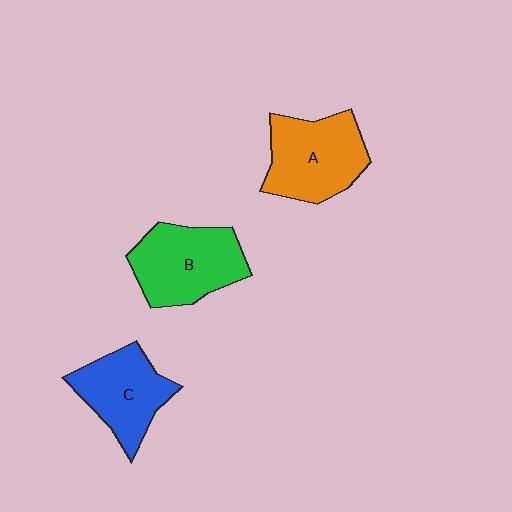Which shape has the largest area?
Shape B (green).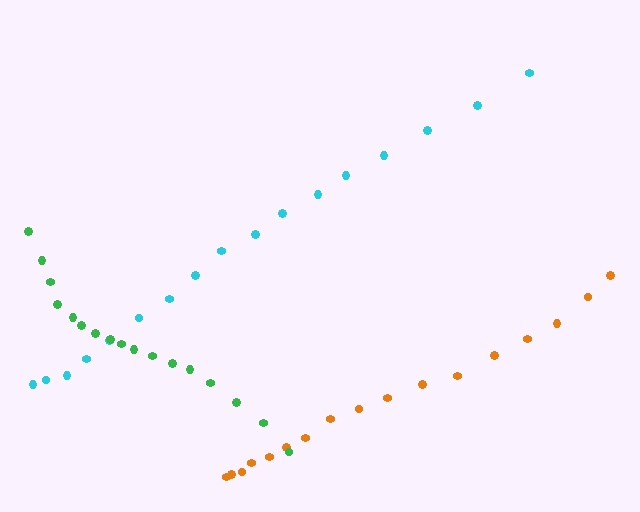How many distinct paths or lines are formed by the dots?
There are 3 distinct paths.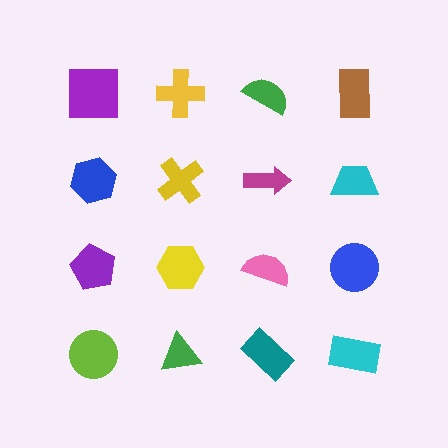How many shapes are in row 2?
4 shapes.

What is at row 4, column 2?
A green triangle.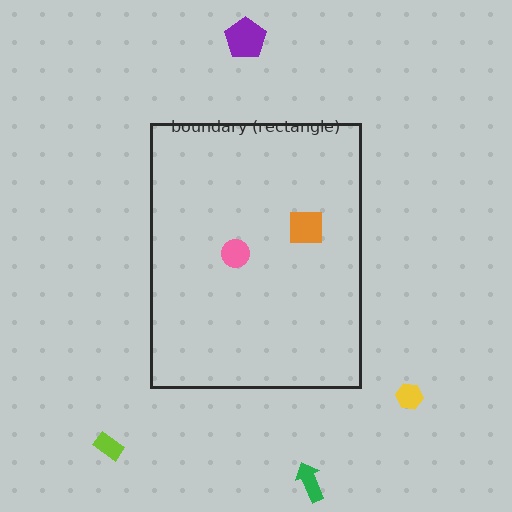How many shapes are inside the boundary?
2 inside, 4 outside.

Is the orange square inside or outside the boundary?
Inside.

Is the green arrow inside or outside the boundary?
Outside.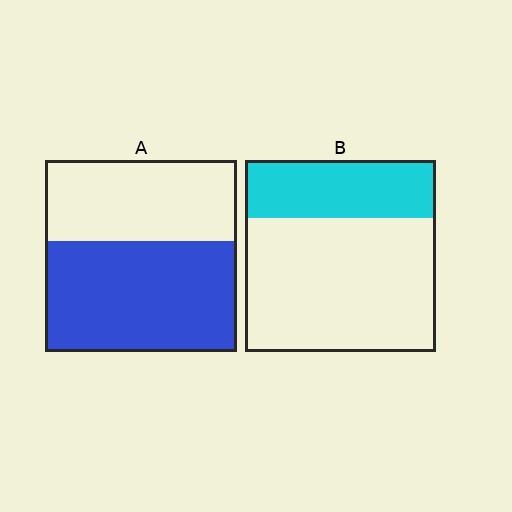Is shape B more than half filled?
No.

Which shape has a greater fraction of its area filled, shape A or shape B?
Shape A.